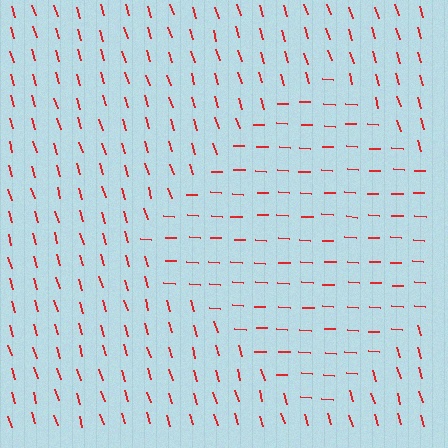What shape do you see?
I see a diamond.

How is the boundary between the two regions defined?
The boundary is defined purely by a change in line orientation (approximately 70 degrees difference). All lines are the same color and thickness.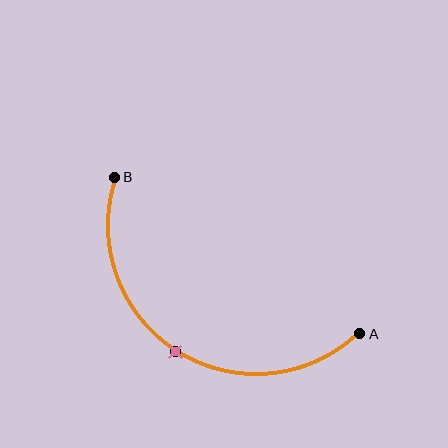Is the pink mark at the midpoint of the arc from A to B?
Yes. The pink mark lies on the arc at equal arc-length from both A and B — it is the arc midpoint.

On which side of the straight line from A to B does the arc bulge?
The arc bulges below the straight line connecting A and B.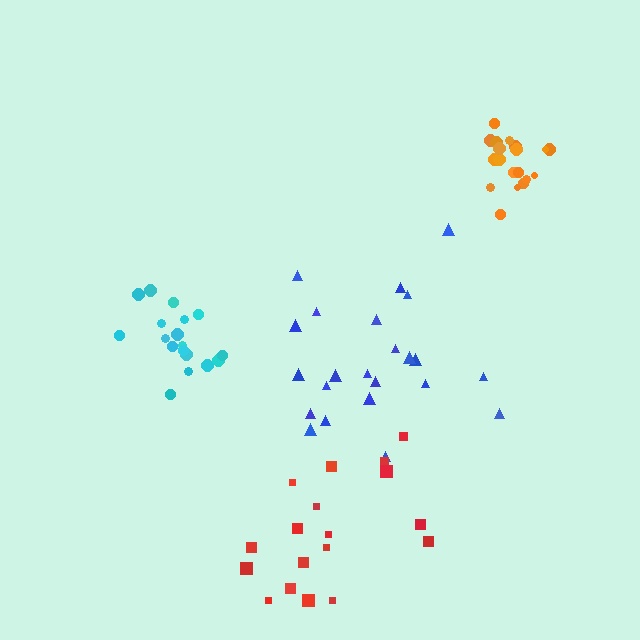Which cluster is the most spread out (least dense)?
Red.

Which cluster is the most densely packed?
Orange.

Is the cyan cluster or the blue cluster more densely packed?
Cyan.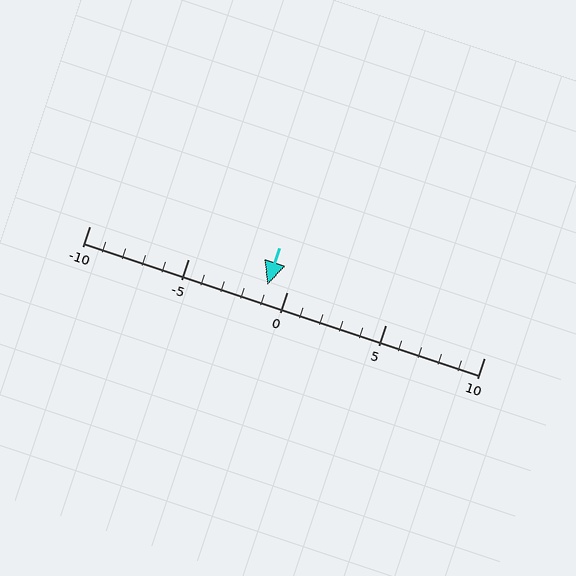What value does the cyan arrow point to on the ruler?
The cyan arrow points to approximately -1.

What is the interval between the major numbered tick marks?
The major tick marks are spaced 5 units apart.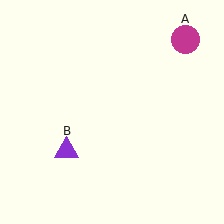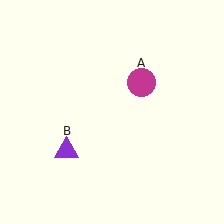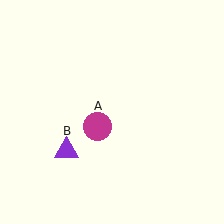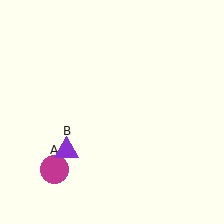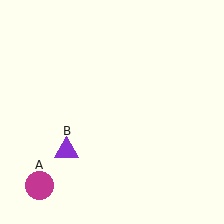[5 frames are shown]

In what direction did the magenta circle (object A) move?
The magenta circle (object A) moved down and to the left.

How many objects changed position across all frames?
1 object changed position: magenta circle (object A).